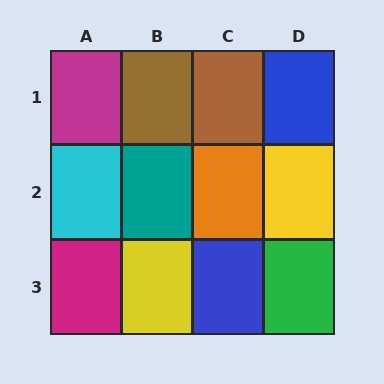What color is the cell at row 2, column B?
Teal.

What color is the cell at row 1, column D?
Blue.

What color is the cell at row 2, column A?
Cyan.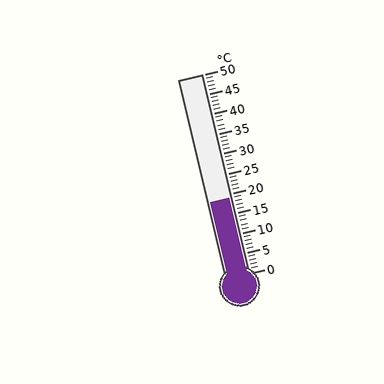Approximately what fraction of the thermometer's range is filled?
The thermometer is filled to approximately 40% of its range.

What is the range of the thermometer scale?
The thermometer scale ranges from 0°C to 50°C.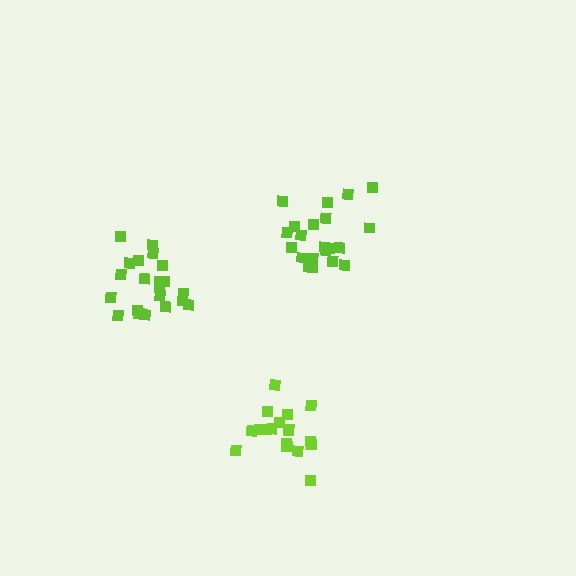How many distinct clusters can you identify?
There are 3 distinct clusters.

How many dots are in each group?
Group 1: 21 dots, Group 2: 18 dots, Group 3: 21 dots (60 total).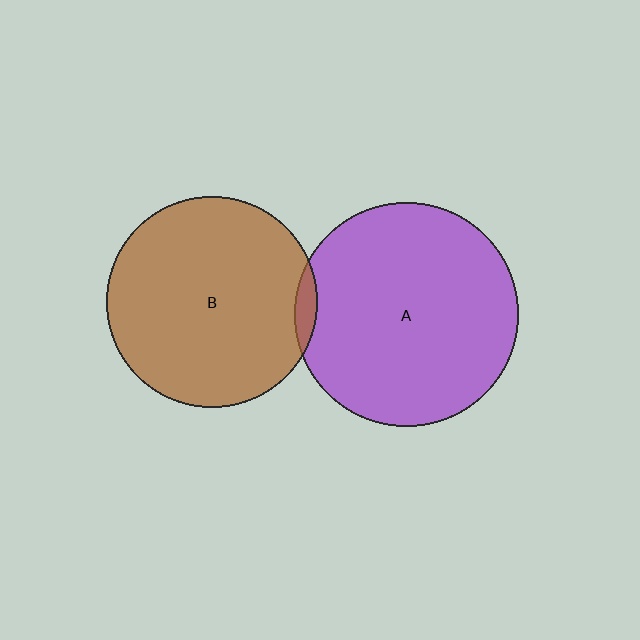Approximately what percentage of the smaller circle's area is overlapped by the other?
Approximately 5%.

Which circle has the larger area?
Circle A (purple).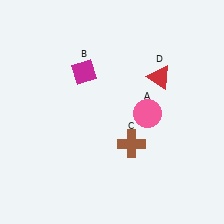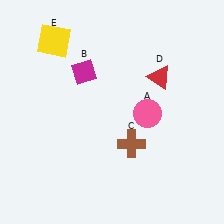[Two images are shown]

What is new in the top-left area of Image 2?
A yellow square (E) was added in the top-left area of Image 2.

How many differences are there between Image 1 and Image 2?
There is 1 difference between the two images.